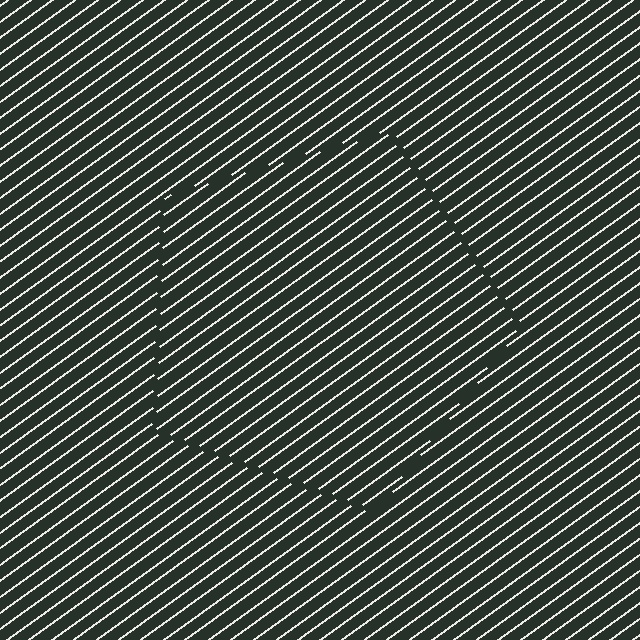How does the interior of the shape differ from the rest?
The interior of the shape contains the same grating, shifted by half a period — the contour is defined by the phase discontinuity where line-ends from the inner and outer gratings abut.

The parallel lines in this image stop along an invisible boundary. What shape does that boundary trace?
An illusory pentagon. The interior of the shape contains the same grating, shifted by half a period — the contour is defined by the phase discontinuity where line-ends from the inner and outer gratings abut.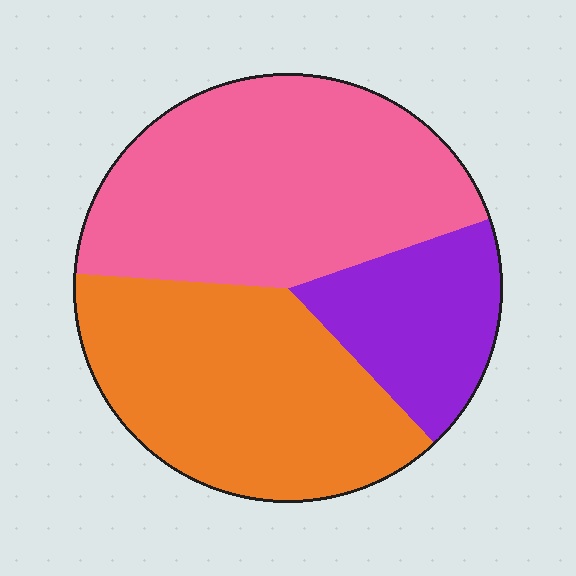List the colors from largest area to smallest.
From largest to smallest: pink, orange, purple.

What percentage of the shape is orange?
Orange takes up about three eighths (3/8) of the shape.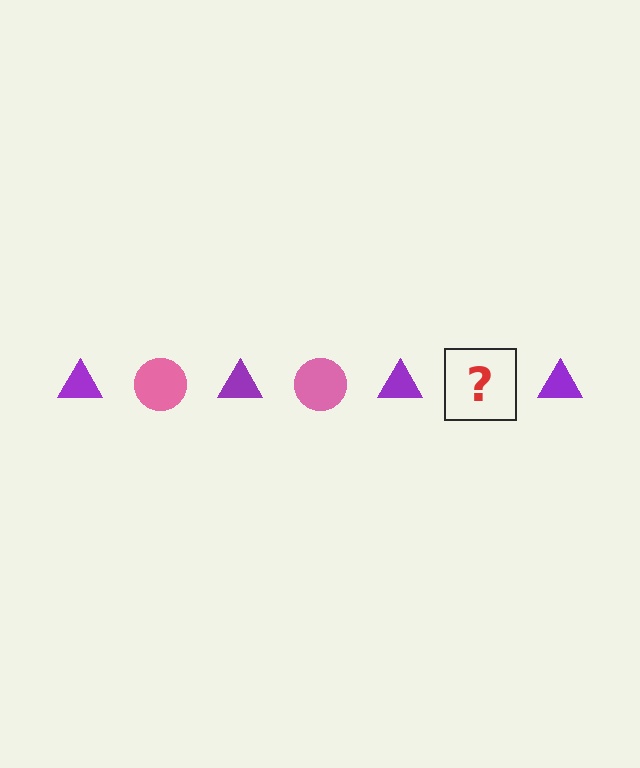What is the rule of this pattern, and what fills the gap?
The rule is that the pattern alternates between purple triangle and pink circle. The gap should be filled with a pink circle.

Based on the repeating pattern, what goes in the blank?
The blank should be a pink circle.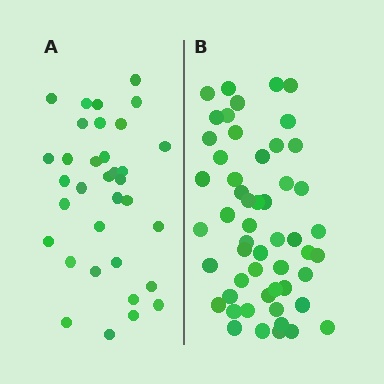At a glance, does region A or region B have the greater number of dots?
Region B (the right region) has more dots.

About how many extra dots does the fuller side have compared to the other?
Region B has approximately 20 more dots than region A.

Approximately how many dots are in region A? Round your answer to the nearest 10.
About 30 dots. (The exact count is 34, which rounds to 30.)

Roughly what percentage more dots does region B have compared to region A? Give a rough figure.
About 55% more.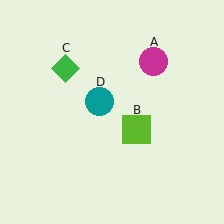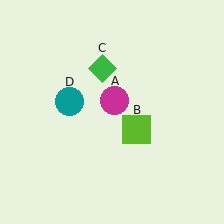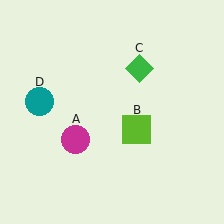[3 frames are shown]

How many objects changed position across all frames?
3 objects changed position: magenta circle (object A), green diamond (object C), teal circle (object D).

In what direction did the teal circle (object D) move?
The teal circle (object D) moved left.